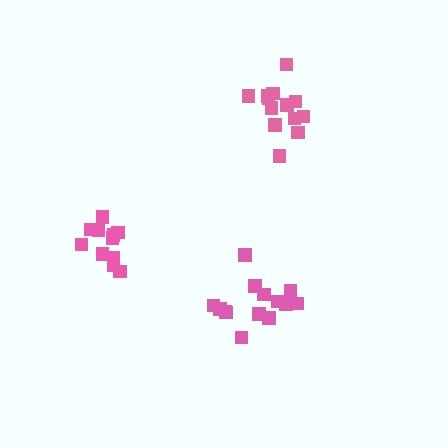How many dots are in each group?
Group 1: 13 dots, Group 2: 11 dots, Group 3: 14 dots (38 total).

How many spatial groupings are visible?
There are 3 spatial groupings.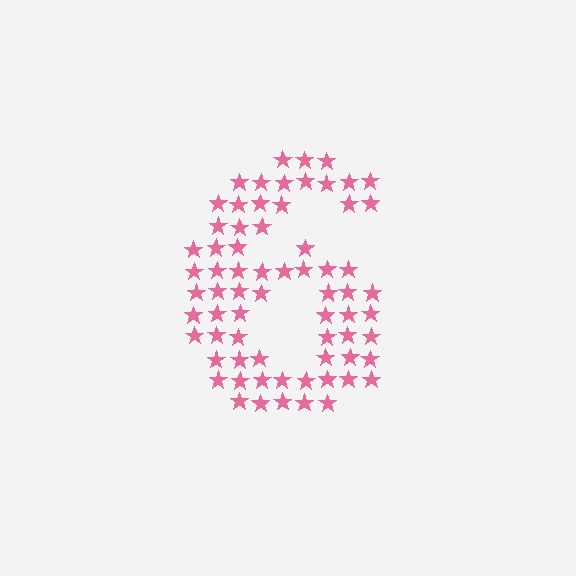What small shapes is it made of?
It is made of small stars.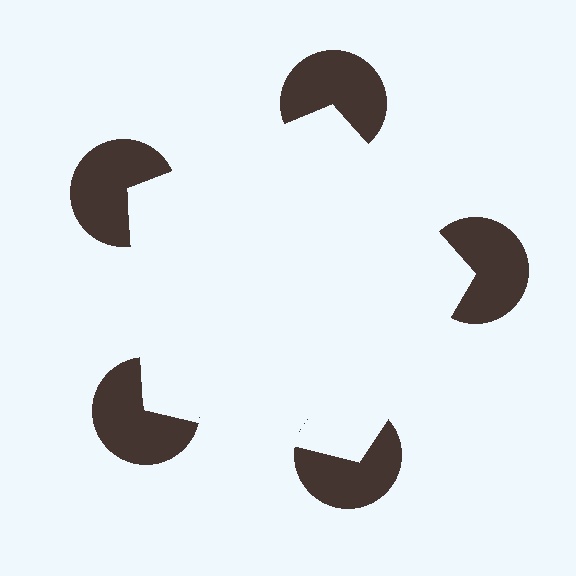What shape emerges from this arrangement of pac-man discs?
An illusory pentagon — its edges are inferred from the aligned wedge cuts in the pac-man discs, not physically drawn.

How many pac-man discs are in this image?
There are 5 — one at each vertex of the illusory pentagon.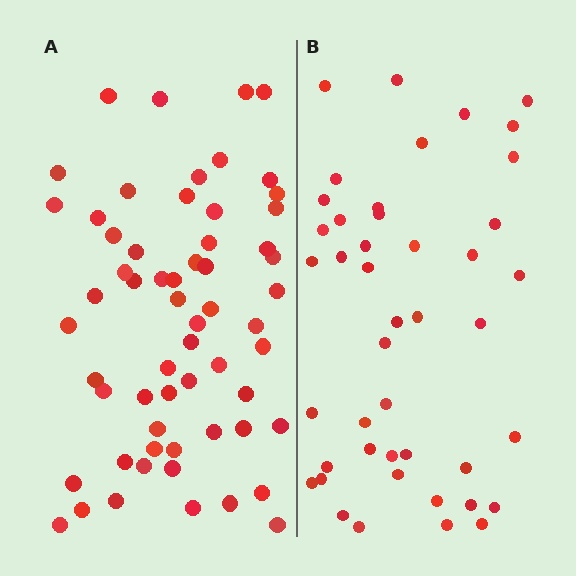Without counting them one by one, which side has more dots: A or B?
Region A (the left region) has more dots.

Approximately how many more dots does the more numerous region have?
Region A has approximately 15 more dots than region B.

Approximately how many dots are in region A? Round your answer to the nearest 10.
About 60 dots.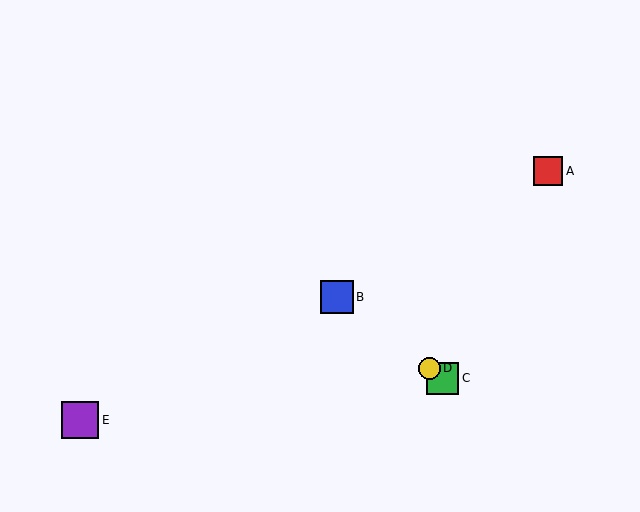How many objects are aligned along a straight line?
3 objects (B, C, D) are aligned along a straight line.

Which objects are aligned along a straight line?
Objects B, C, D are aligned along a straight line.